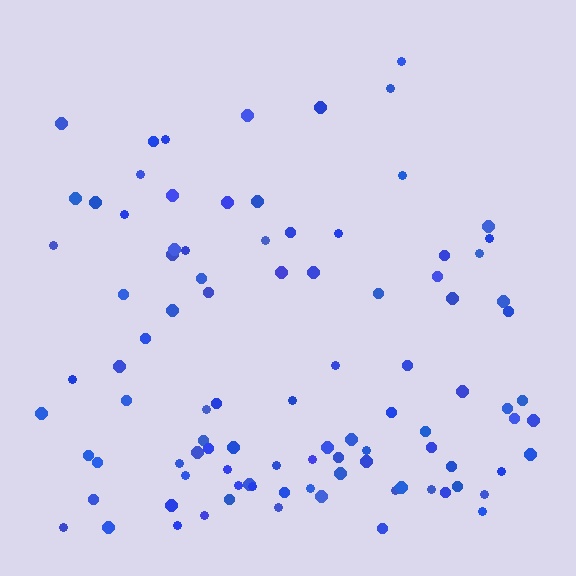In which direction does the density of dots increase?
From top to bottom, with the bottom side densest.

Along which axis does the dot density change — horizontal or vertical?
Vertical.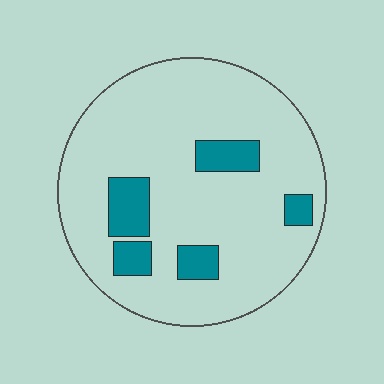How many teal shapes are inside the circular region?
5.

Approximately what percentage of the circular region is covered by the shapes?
Approximately 15%.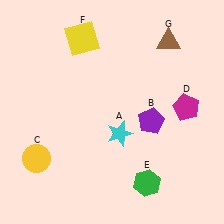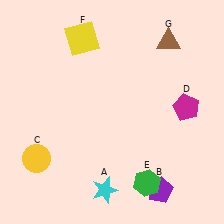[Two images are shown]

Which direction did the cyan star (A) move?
The cyan star (A) moved down.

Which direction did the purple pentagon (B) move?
The purple pentagon (B) moved down.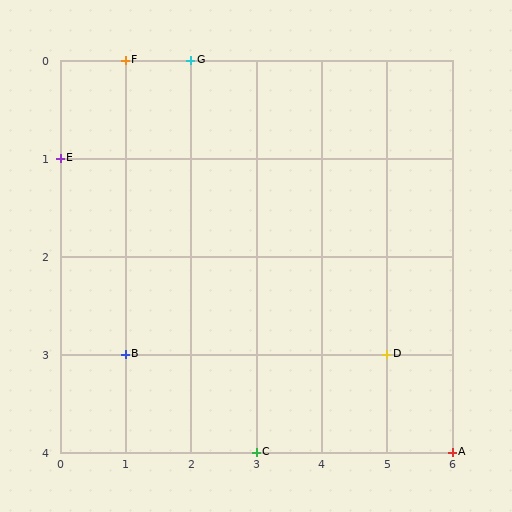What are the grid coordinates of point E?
Point E is at grid coordinates (0, 1).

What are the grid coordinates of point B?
Point B is at grid coordinates (1, 3).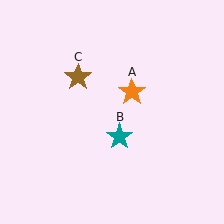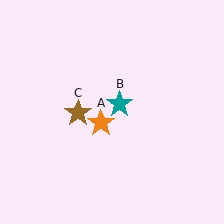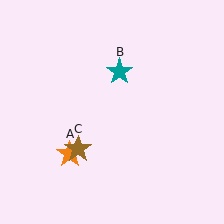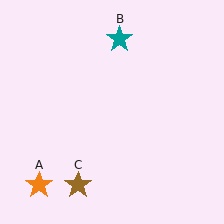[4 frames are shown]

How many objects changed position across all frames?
3 objects changed position: orange star (object A), teal star (object B), brown star (object C).